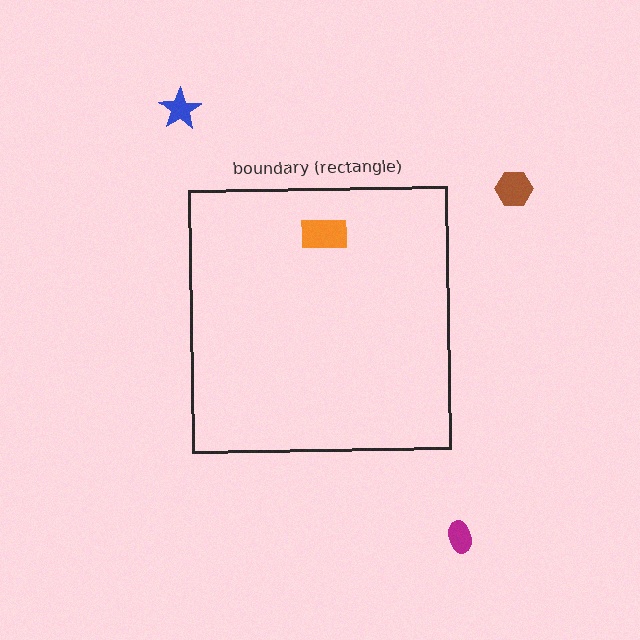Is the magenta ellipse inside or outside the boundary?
Outside.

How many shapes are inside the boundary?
1 inside, 3 outside.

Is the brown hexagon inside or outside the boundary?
Outside.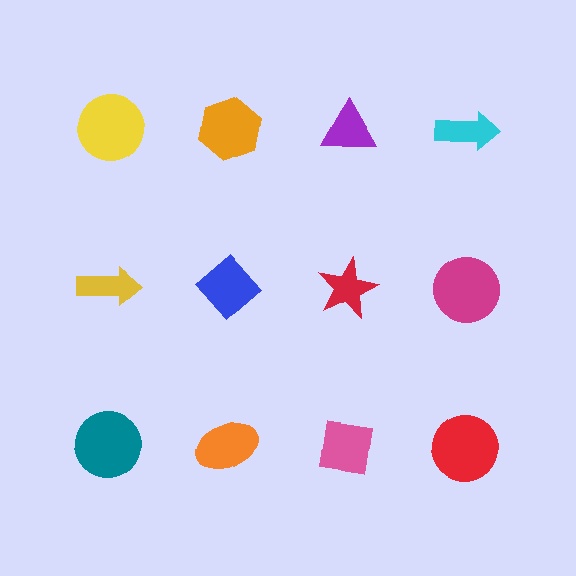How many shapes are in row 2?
4 shapes.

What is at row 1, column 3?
A purple triangle.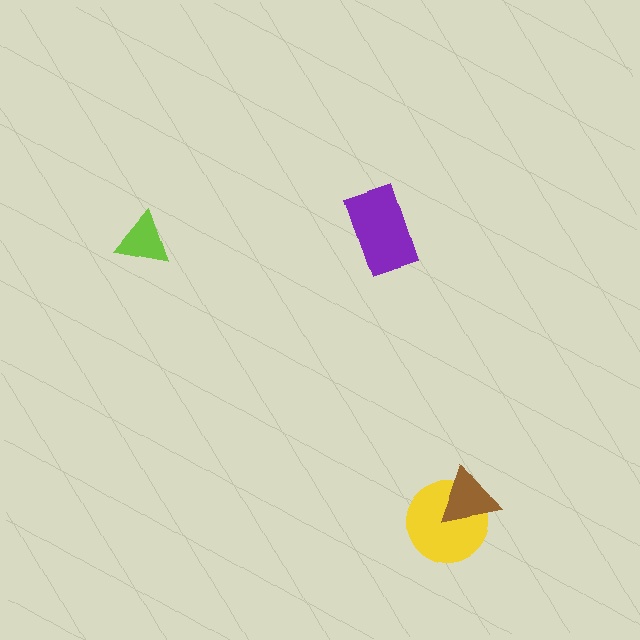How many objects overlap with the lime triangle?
0 objects overlap with the lime triangle.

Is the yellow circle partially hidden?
Yes, it is partially covered by another shape.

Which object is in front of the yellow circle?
The brown triangle is in front of the yellow circle.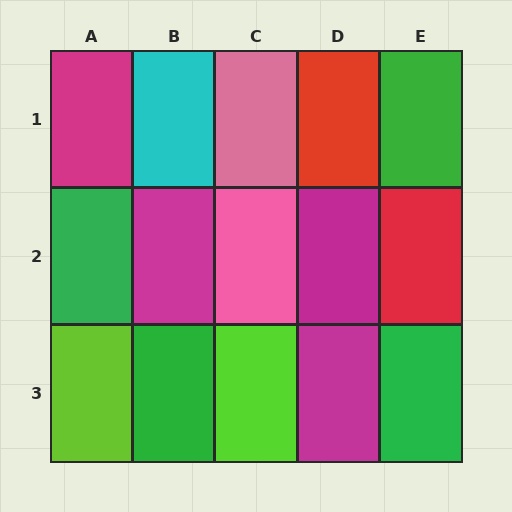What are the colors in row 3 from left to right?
Lime, green, lime, magenta, green.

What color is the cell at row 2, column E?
Red.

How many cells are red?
2 cells are red.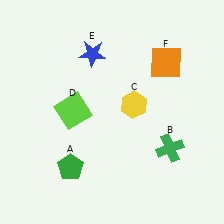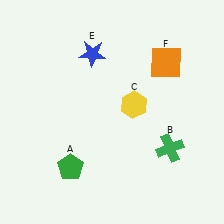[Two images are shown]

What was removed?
The lime square (D) was removed in Image 2.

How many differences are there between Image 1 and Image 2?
There is 1 difference between the two images.